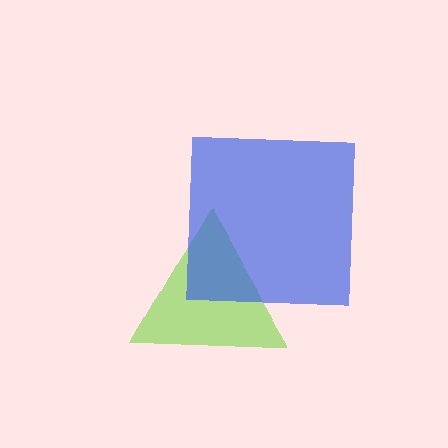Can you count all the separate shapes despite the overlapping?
Yes, there are 2 separate shapes.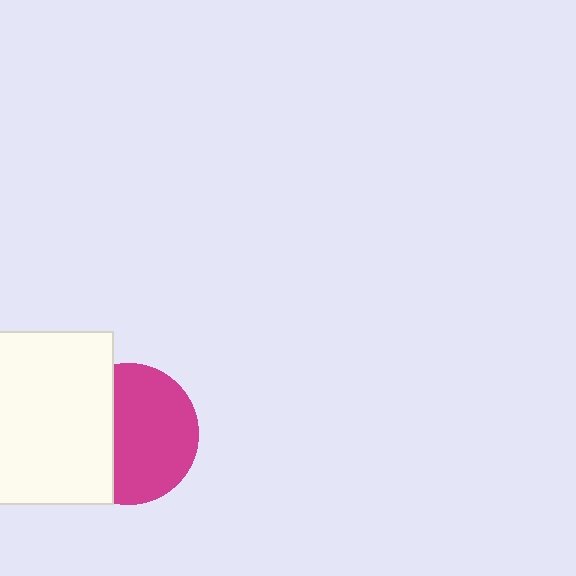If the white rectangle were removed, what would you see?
You would see the complete magenta circle.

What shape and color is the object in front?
The object in front is a white rectangle.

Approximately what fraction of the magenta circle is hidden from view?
Roughly 37% of the magenta circle is hidden behind the white rectangle.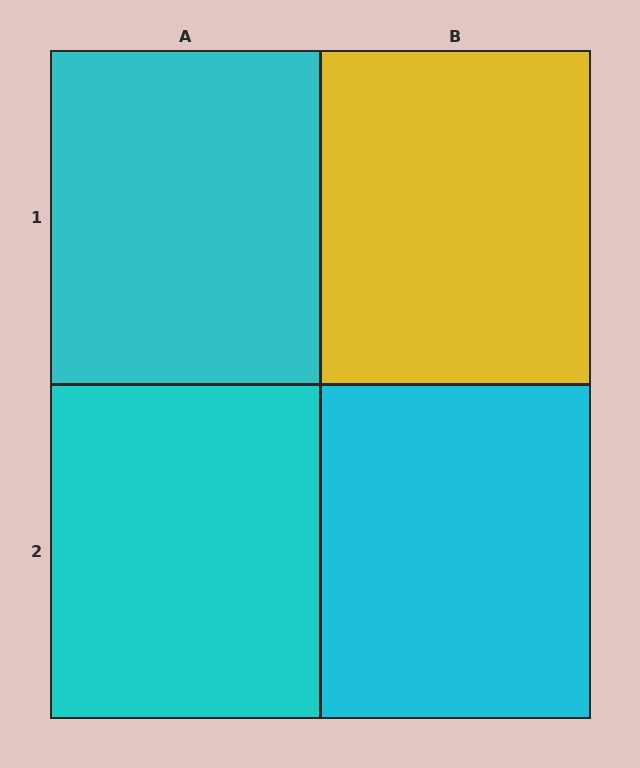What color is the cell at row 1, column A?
Cyan.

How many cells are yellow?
1 cell is yellow.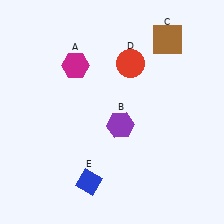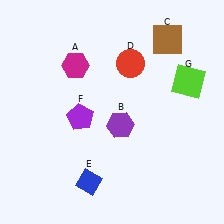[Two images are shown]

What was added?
A purple pentagon (F), a lime square (G) were added in Image 2.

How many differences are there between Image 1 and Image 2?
There are 2 differences between the two images.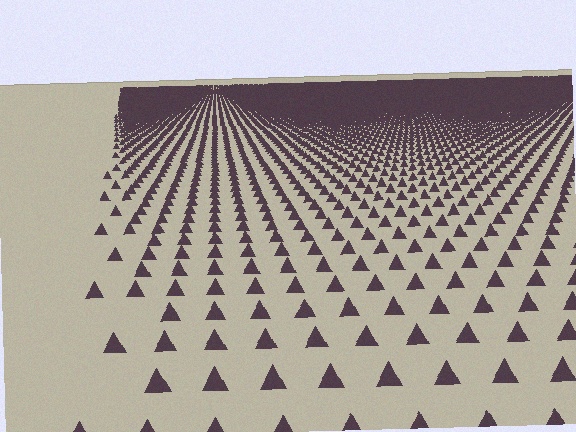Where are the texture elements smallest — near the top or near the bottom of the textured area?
Near the top.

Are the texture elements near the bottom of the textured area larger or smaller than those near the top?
Larger. Near the bottom, elements are closer to the viewer and appear at a bigger on-screen size.